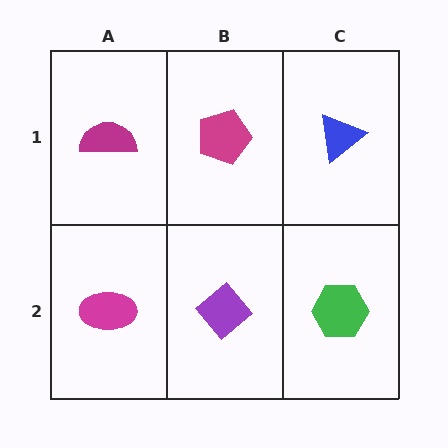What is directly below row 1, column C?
A green hexagon.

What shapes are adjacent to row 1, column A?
A magenta ellipse (row 2, column A), a magenta pentagon (row 1, column B).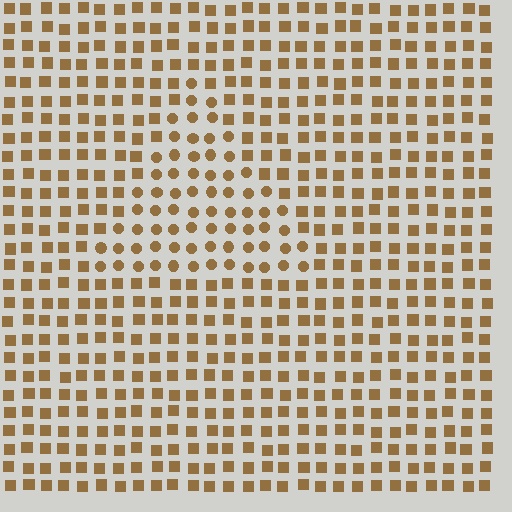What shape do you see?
I see a triangle.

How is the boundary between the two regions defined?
The boundary is defined by a change in element shape: circles inside vs. squares outside. All elements share the same color and spacing.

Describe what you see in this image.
The image is filled with small brown elements arranged in a uniform grid. A triangle-shaped region contains circles, while the surrounding area contains squares. The boundary is defined purely by the change in element shape.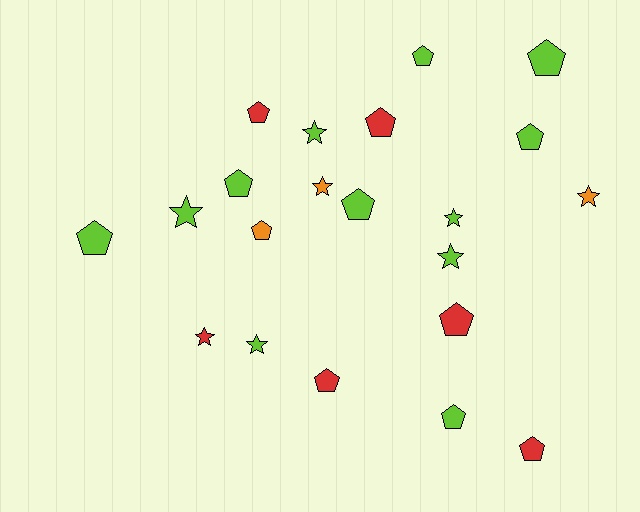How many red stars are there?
There is 1 red star.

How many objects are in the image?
There are 21 objects.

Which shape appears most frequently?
Pentagon, with 13 objects.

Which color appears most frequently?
Lime, with 12 objects.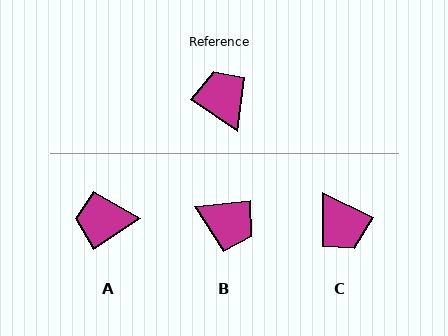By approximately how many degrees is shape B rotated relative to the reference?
Approximately 140 degrees clockwise.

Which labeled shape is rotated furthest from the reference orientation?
C, about 172 degrees away.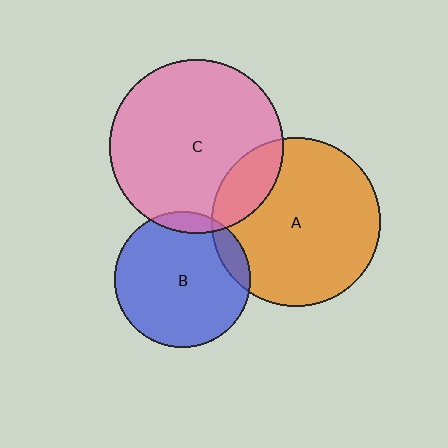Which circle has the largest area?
Circle C (pink).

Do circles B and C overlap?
Yes.